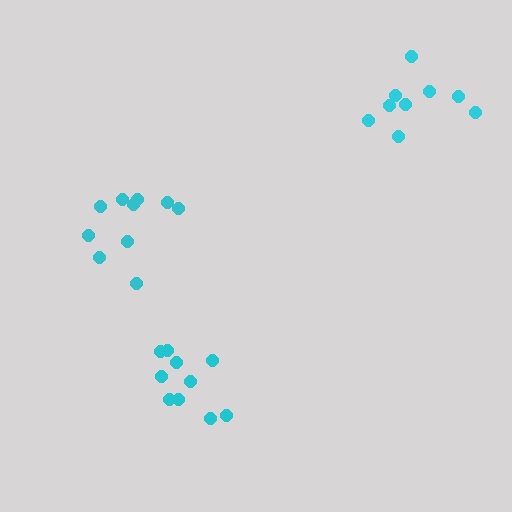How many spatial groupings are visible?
There are 3 spatial groupings.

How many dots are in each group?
Group 1: 10 dots, Group 2: 9 dots, Group 3: 10 dots (29 total).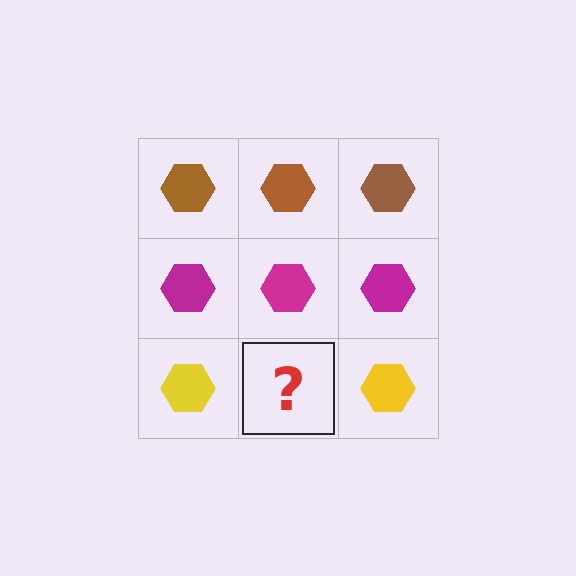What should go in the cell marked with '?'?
The missing cell should contain a yellow hexagon.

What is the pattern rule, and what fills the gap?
The rule is that each row has a consistent color. The gap should be filled with a yellow hexagon.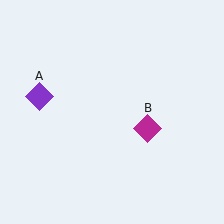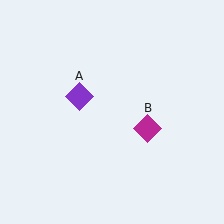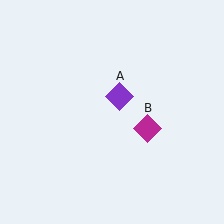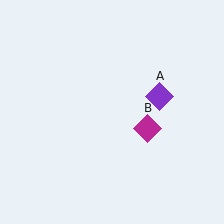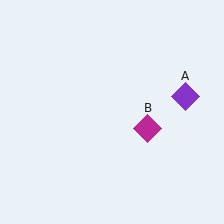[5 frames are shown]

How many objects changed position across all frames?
1 object changed position: purple diamond (object A).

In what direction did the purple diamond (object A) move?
The purple diamond (object A) moved right.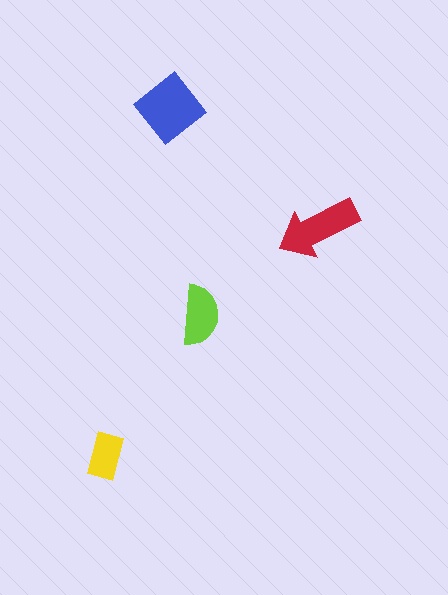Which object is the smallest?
The yellow rectangle.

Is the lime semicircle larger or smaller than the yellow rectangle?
Larger.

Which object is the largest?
The blue diamond.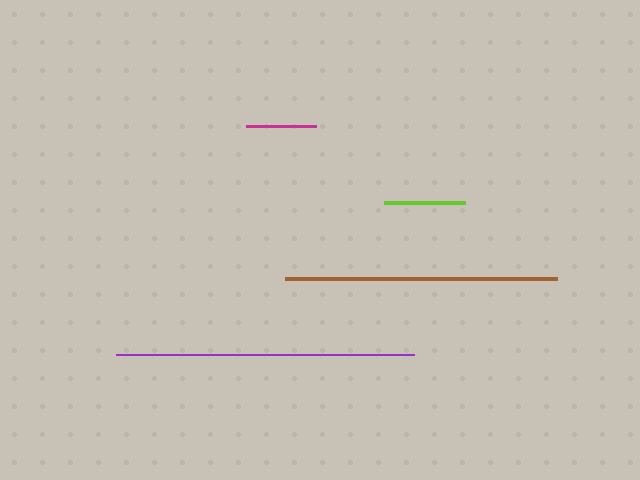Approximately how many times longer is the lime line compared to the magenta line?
The lime line is approximately 1.2 times the length of the magenta line.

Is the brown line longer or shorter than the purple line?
The purple line is longer than the brown line.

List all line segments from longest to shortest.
From longest to shortest: purple, brown, lime, magenta.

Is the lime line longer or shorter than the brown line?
The brown line is longer than the lime line.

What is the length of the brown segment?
The brown segment is approximately 271 pixels long.